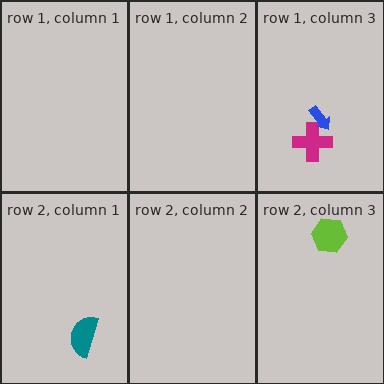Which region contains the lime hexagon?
The row 2, column 3 region.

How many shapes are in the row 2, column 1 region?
1.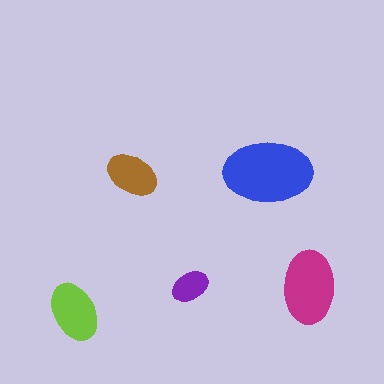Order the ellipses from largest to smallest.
the blue one, the magenta one, the lime one, the brown one, the purple one.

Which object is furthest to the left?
The lime ellipse is leftmost.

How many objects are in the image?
There are 5 objects in the image.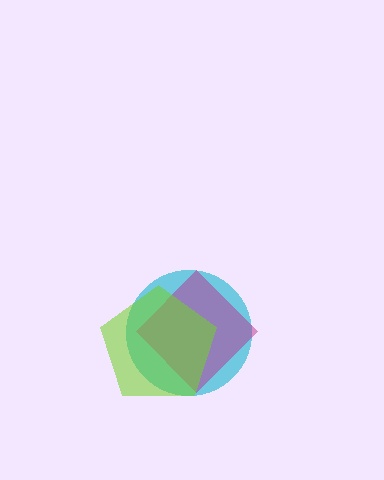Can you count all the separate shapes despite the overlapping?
Yes, there are 3 separate shapes.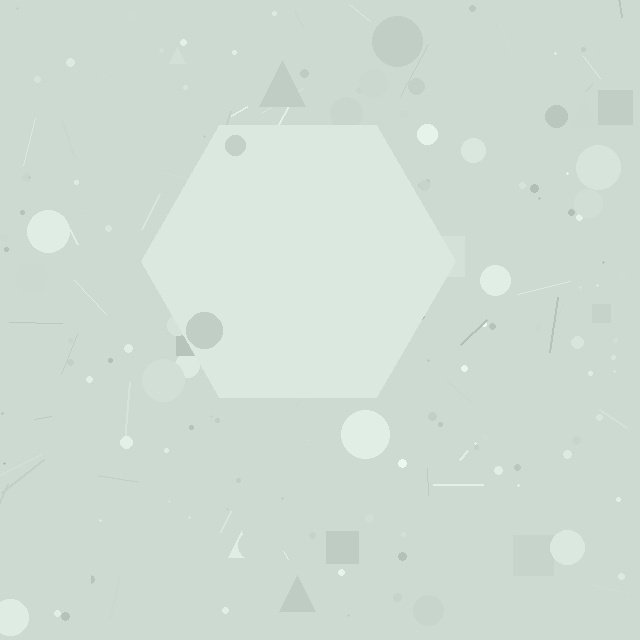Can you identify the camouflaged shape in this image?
The camouflaged shape is a hexagon.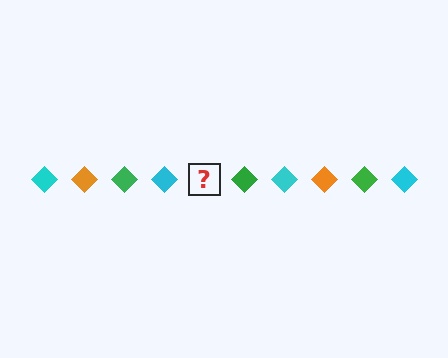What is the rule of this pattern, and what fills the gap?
The rule is that the pattern cycles through cyan, orange, green diamonds. The gap should be filled with an orange diamond.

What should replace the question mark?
The question mark should be replaced with an orange diamond.